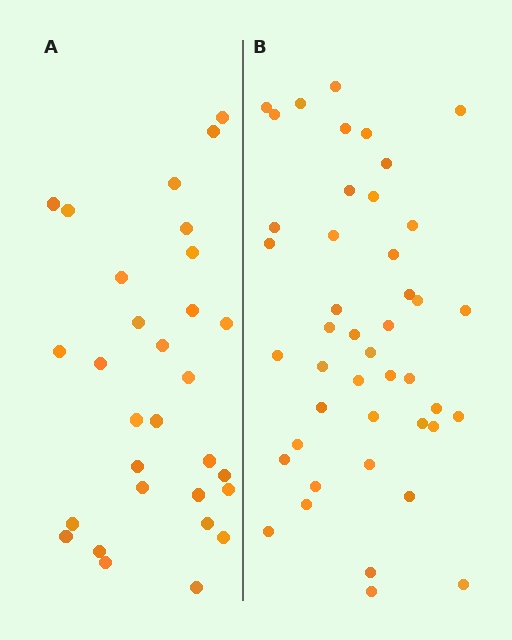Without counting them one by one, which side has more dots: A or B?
Region B (the right region) has more dots.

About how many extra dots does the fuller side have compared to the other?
Region B has approximately 15 more dots than region A.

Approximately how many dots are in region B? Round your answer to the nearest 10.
About 40 dots. (The exact count is 44, which rounds to 40.)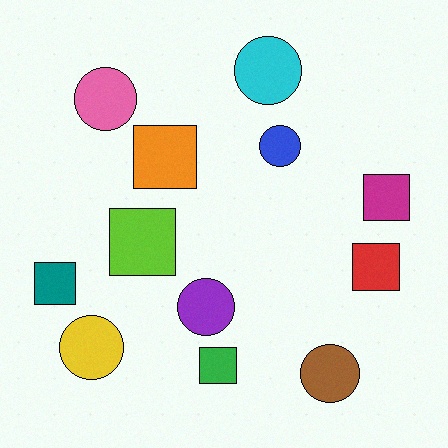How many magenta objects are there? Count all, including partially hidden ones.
There is 1 magenta object.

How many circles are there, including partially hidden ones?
There are 6 circles.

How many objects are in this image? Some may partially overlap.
There are 12 objects.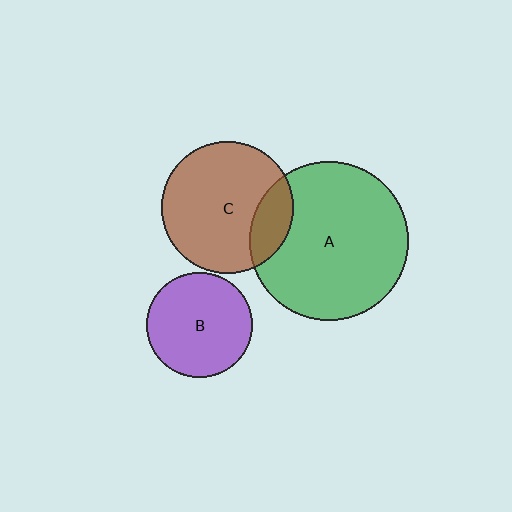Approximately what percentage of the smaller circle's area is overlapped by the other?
Approximately 20%.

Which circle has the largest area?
Circle A (green).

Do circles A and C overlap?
Yes.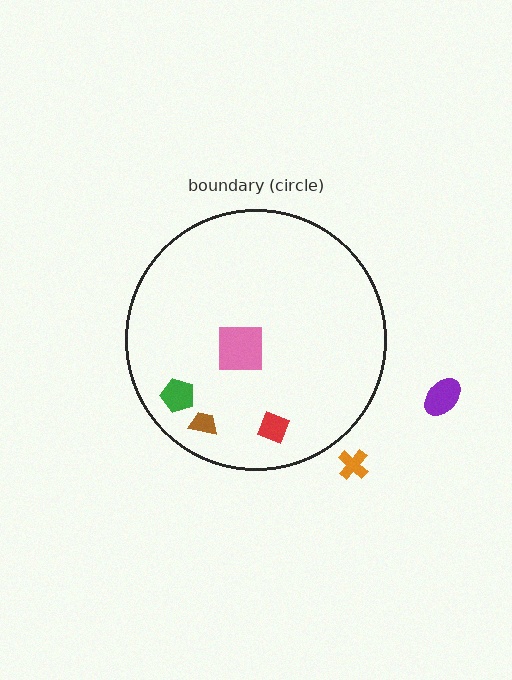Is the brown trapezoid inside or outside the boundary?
Inside.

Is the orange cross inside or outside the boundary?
Outside.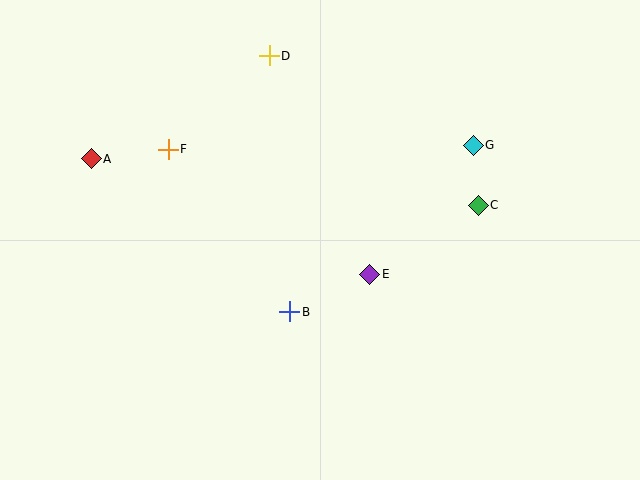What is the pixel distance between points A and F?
The distance between A and F is 78 pixels.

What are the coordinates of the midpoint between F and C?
The midpoint between F and C is at (323, 177).